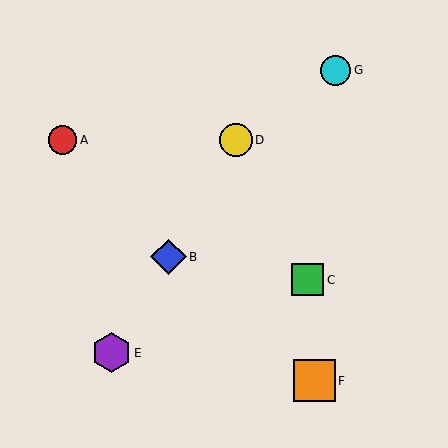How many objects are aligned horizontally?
2 objects (A, D) are aligned horizontally.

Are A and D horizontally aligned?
Yes, both are at y≈140.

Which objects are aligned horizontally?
Objects A, D are aligned horizontally.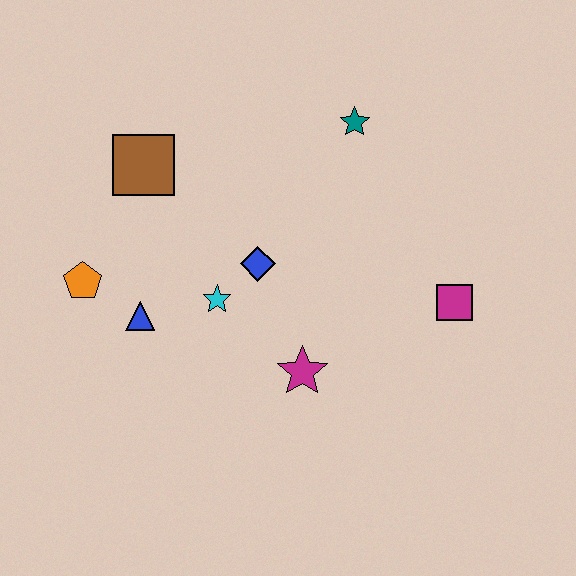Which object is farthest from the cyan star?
The magenta square is farthest from the cyan star.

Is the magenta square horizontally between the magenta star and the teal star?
No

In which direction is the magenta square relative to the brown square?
The magenta square is to the right of the brown square.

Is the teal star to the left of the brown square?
No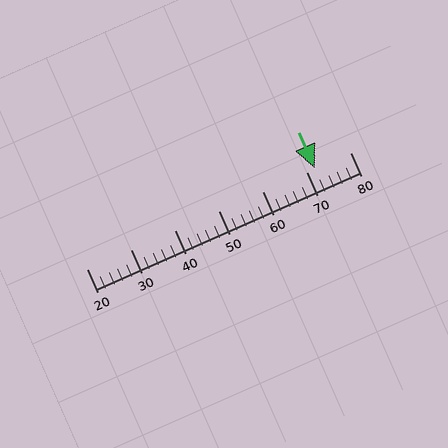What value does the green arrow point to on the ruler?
The green arrow points to approximately 72.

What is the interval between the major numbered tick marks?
The major tick marks are spaced 10 units apart.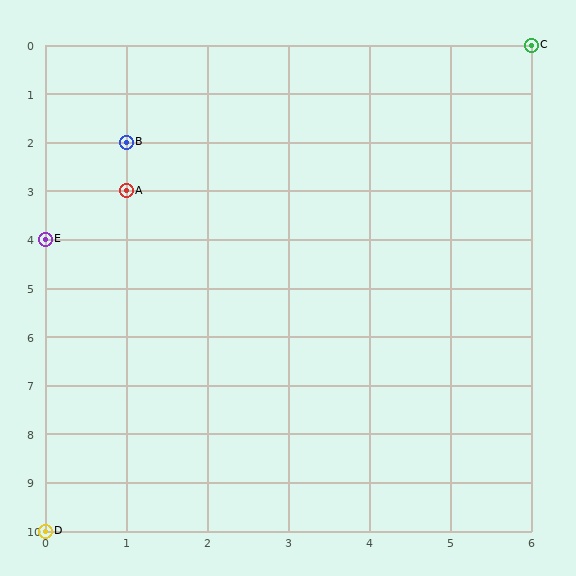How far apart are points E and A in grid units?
Points E and A are 1 column and 1 row apart (about 1.4 grid units diagonally).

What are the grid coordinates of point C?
Point C is at grid coordinates (6, 0).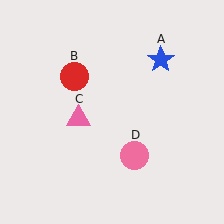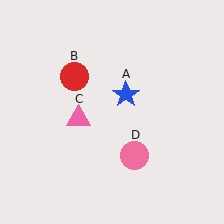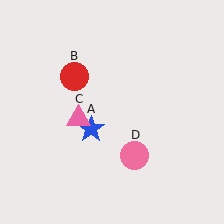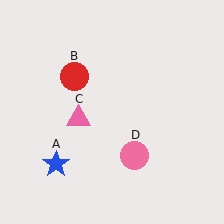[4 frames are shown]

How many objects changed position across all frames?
1 object changed position: blue star (object A).